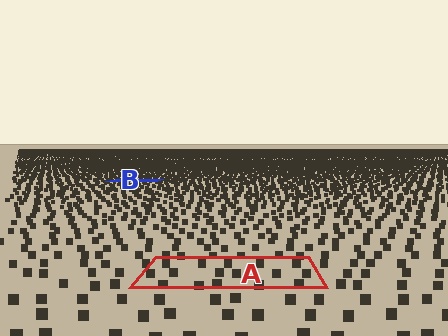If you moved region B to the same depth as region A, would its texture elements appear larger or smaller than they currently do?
They would appear larger. At a closer depth, the same texture elements are projected at a bigger on-screen size.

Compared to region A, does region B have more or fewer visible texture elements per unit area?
Region B has more texture elements per unit area — they are packed more densely because it is farther away.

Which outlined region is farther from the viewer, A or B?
Region B is farther from the viewer — the texture elements inside it appear smaller and more densely packed.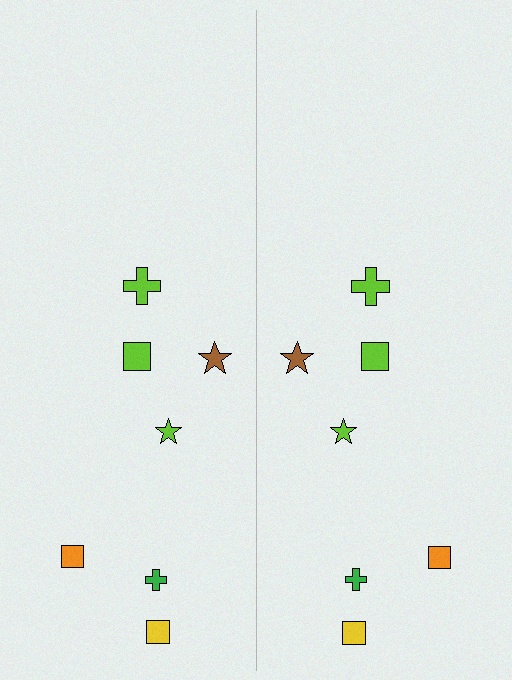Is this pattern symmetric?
Yes, this pattern has bilateral (reflection) symmetry.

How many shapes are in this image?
There are 14 shapes in this image.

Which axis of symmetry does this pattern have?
The pattern has a vertical axis of symmetry running through the center of the image.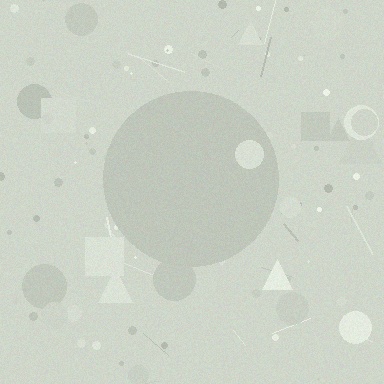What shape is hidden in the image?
A circle is hidden in the image.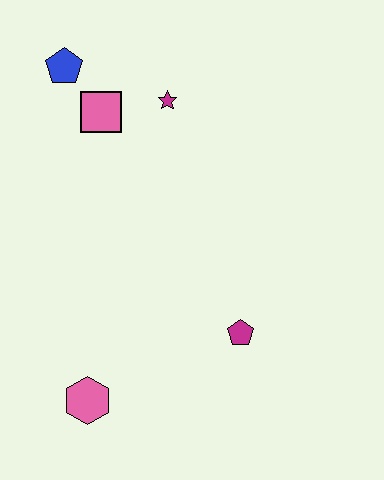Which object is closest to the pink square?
The blue pentagon is closest to the pink square.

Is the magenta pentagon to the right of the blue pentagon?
Yes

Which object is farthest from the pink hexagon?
The blue pentagon is farthest from the pink hexagon.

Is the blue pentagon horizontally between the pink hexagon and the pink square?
No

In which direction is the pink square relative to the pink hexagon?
The pink square is above the pink hexagon.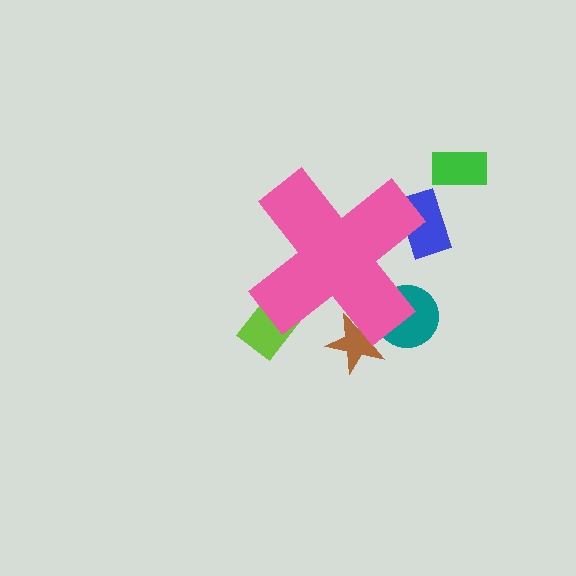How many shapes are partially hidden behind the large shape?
4 shapes are partially hidden.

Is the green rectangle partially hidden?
No, the green rectangle is fully visible.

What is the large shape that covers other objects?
A pink cross.